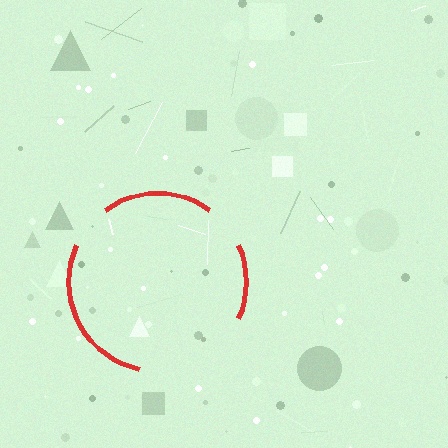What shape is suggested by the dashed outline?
The dashed outline suggests a circle.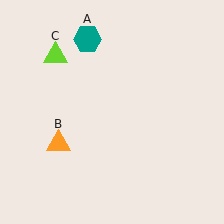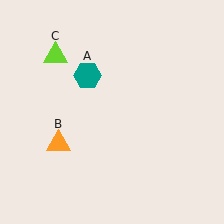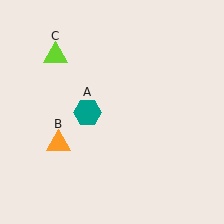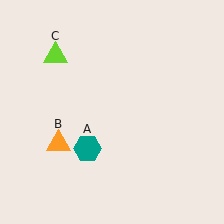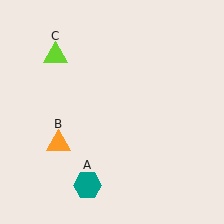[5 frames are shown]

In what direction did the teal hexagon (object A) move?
The teal hexagon (object A) moved down.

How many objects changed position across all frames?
1 object changed position: teal hexagon (object A).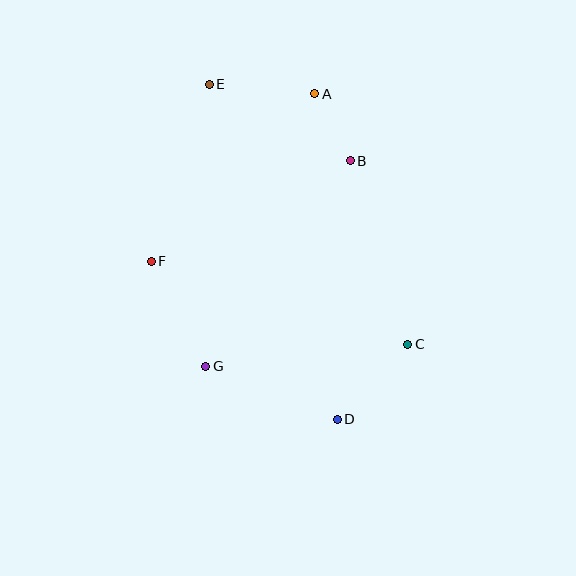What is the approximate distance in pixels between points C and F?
The distance between C and F is approximately 269 pixels.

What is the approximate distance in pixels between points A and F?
The distance between A and F is approximately 234 pixels.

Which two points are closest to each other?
Points A and B are closest to each other.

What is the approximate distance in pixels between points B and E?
The distance between B and E is approximately 161 pixels.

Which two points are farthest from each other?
Points D and E are farthest from each other.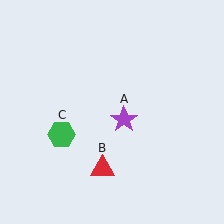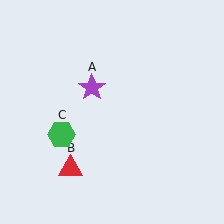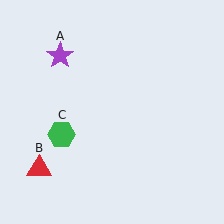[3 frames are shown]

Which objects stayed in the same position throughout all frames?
Green hexagon (object C) remained stationary.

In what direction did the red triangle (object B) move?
The red triangle (object B) moved left.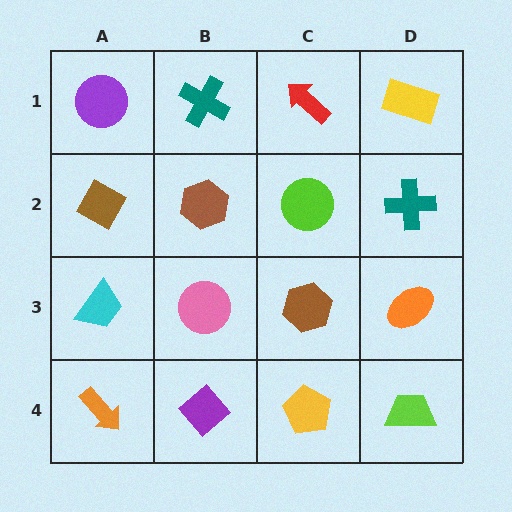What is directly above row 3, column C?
A lime circle.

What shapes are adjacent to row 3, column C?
A lime circle (row 2, column C), a yellow pentagon (row 4, column C), a pink circle (row 3, column B), an orange ellipse (row 3, column D).